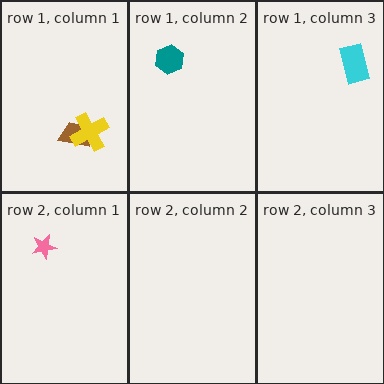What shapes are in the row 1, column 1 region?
The brown trapezoid, the yellow cross.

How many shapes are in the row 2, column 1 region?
1.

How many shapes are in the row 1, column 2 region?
1.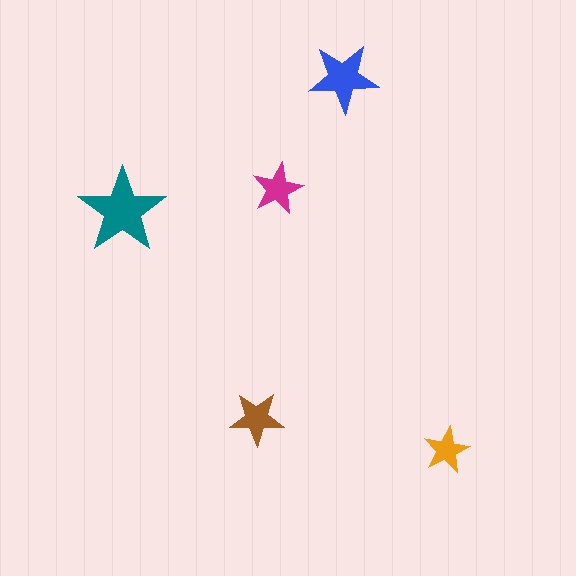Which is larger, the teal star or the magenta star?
The teal one.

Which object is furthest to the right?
The orange star is rightmost.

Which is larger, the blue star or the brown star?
The blue one.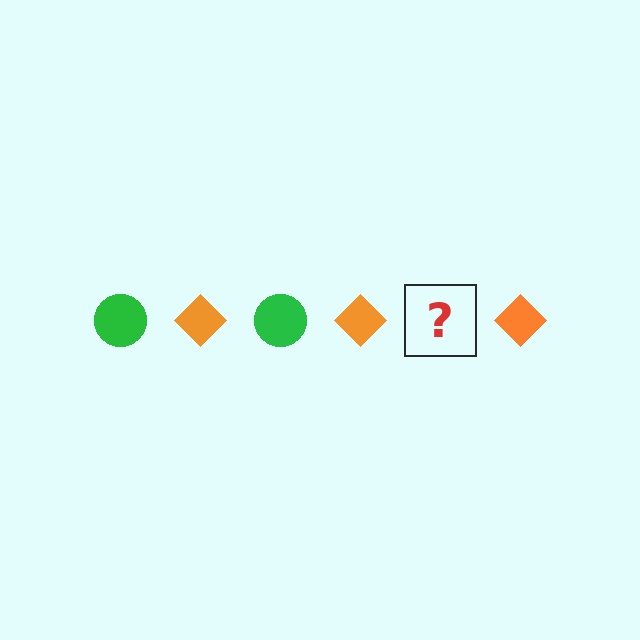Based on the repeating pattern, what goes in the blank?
The blank should be a green circle.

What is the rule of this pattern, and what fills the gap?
The rule is that the pattern alternates between green circle and orange diamond. The gap should be filled with a green circle.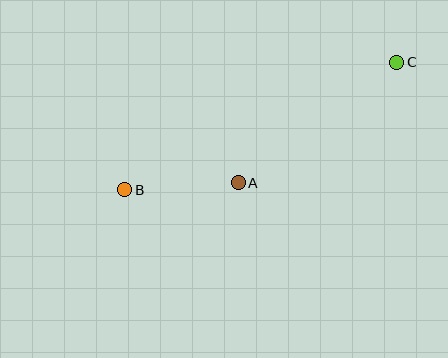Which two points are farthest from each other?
Points B and C are farthest from each other.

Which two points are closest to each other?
Points A and B are closest to each other.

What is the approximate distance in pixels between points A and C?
The distance between A and C is approximately 199 pixels.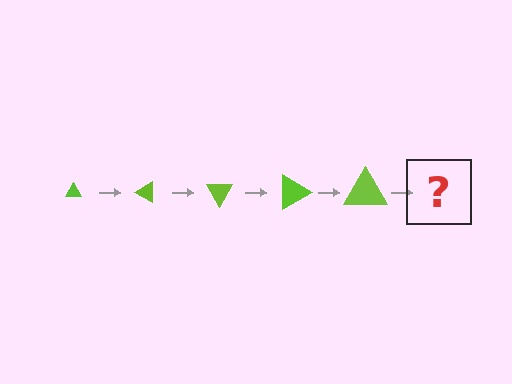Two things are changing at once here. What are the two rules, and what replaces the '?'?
The two rules are that the triangle grows larger each step and it rotates 30 degrees each step. The '?' should be a triangle, larger than the previous one and rotated 150 degrees from the start.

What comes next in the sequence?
The next element should be a triangle, larger than the previous one and rotated 150 degrees from the start.